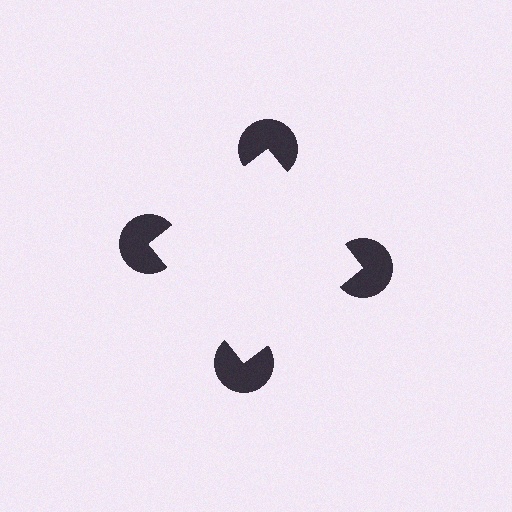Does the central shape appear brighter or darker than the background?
It typically appears slightly brighter than the background, even though no actual brightness change is drawn.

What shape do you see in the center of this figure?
An illusory square — its edges are inferred from the aligned wedge cuts in the pac-man discs, not physically drawn.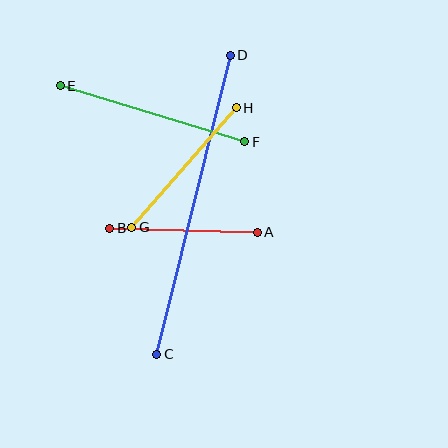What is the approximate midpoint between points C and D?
The midpoint is at approximately (193, 205) pixels.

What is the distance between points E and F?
The distance is approximately 193 pixels.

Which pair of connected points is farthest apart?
Points C and D are farthest apart.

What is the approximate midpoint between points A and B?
The midpoint is at approximately (183, 230) pixels.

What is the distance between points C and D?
The distance is approximately 308 pixels.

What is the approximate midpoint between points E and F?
The midpoint is at approximately (153, 114) pixels.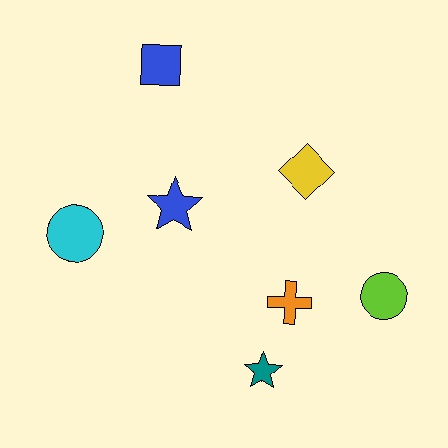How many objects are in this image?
There are 7 objects.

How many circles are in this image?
There are 2 circles.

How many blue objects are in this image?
There are 2 blue objects.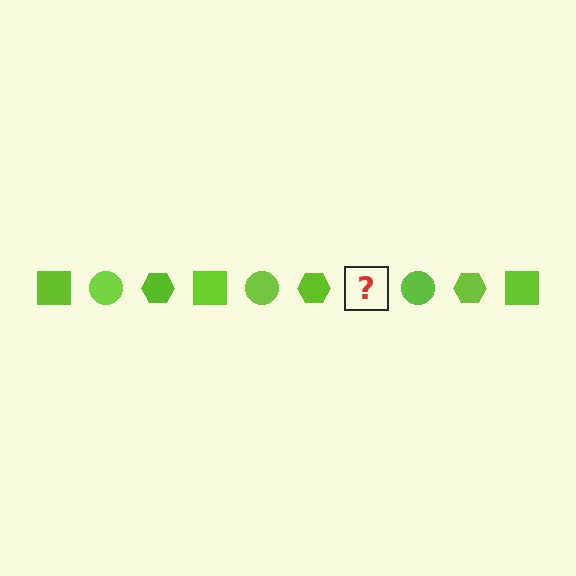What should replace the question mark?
The question mark should be replaced with a lime square.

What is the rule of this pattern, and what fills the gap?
The rule is that the pattern cycles through square, circle, hexagon shapes in lime. The gap should be filled with a lime square.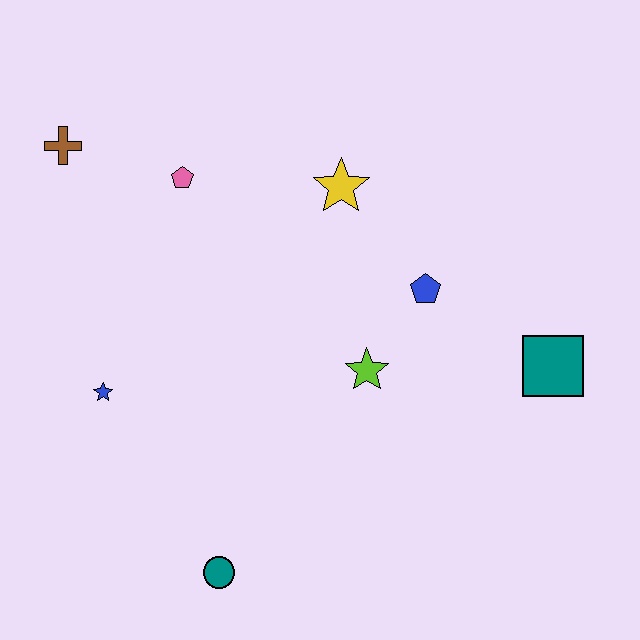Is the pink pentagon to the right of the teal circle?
No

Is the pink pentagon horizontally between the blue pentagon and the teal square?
No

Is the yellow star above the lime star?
Yes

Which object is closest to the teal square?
The blue pentagon is closest to the teal square.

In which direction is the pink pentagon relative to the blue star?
The pink pentagon is above the blue star.